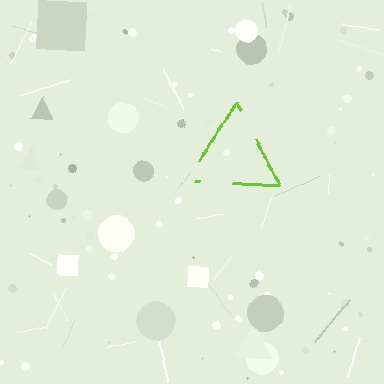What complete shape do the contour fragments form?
The contour fragments form a triangle.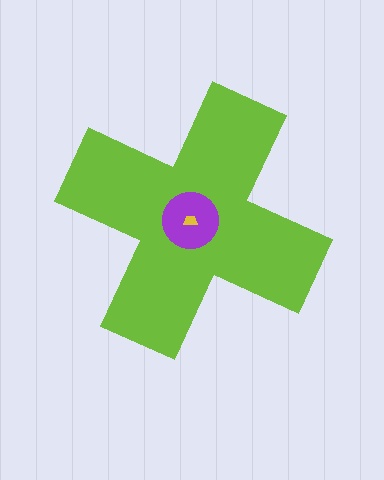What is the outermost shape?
The lime cross.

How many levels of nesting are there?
3.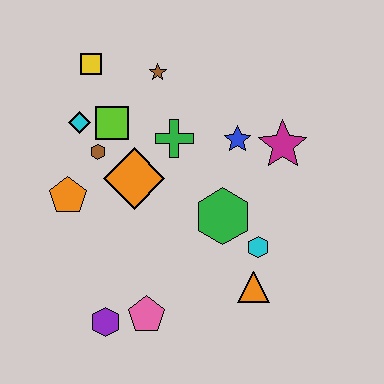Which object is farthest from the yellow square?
The orange triangle is farthest from the yellow square.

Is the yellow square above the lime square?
Yes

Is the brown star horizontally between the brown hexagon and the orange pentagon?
No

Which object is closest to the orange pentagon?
The brown hexagon is closest to the orange pentagon.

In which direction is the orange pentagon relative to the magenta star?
The orange pentagon is to the left of the magenta star.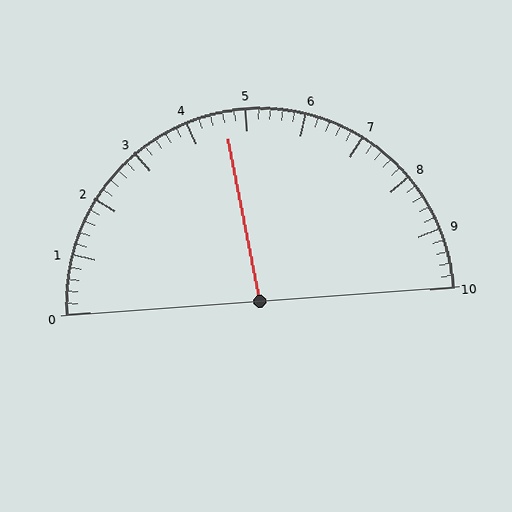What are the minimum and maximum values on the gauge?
The gauge ranges from 0 to 10.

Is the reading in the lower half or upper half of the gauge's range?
The reading is in the lower half of the range (0 to 10).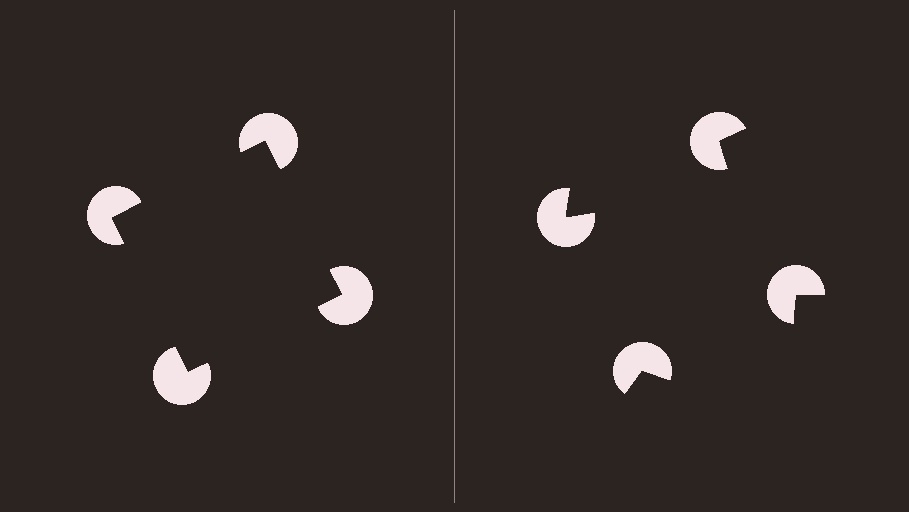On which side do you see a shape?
An illusory square appears on the left side. On the right side the wedge cuts are rotated, so no coherent shape forms.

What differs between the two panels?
The pac-man discs are positioned identically on both sides; only the wedge orientations differ. On the left they align to a square; on the right they are misaligned.